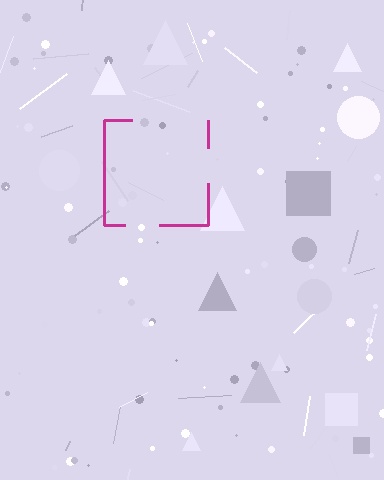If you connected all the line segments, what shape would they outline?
They would outline a square.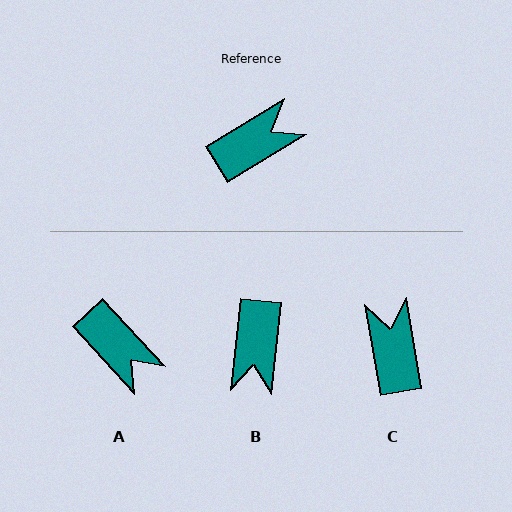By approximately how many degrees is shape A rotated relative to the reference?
Approximately 79 degrees clockwise.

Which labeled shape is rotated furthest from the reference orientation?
B, about 128 degrees away.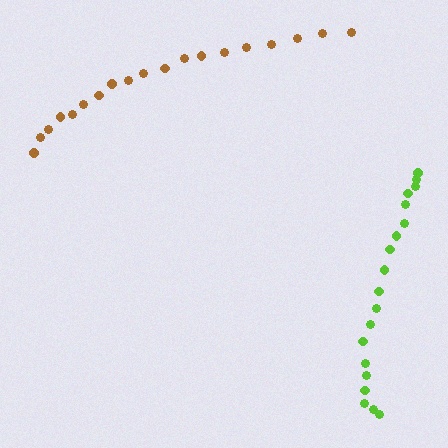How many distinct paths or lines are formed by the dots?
There are 2 distinct paths.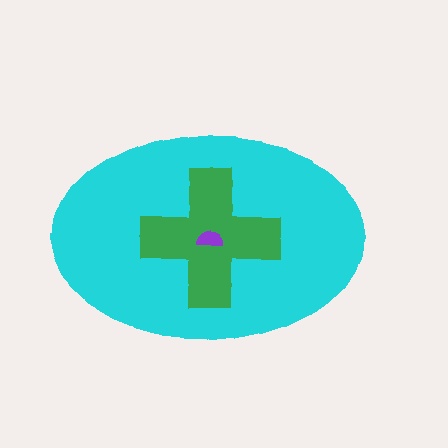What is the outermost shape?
The cyan ellipse.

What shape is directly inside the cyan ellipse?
The green cross.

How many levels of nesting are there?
3.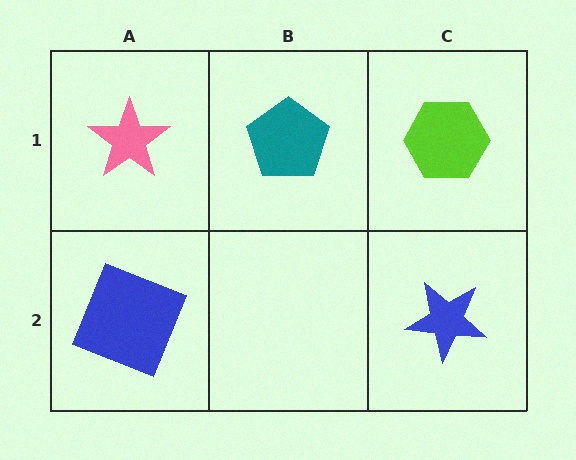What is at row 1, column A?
A pink star.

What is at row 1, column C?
A lime hexagon.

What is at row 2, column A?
A blue square.